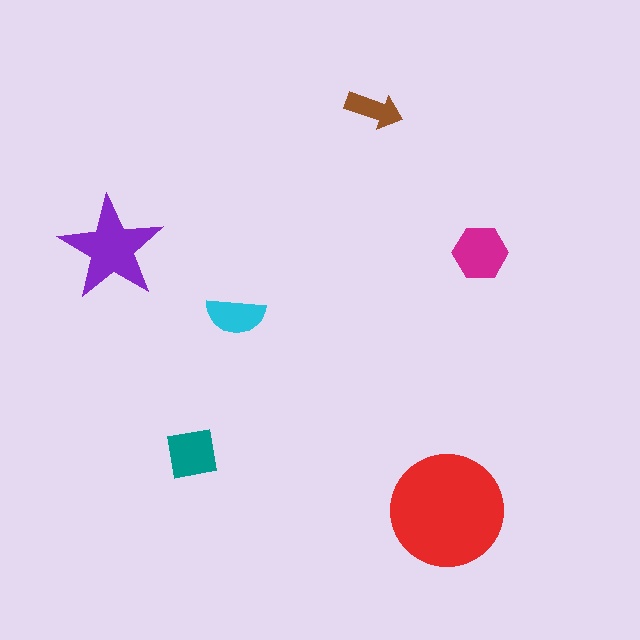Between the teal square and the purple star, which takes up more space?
The purple star.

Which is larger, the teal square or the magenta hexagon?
The magenta hexagon.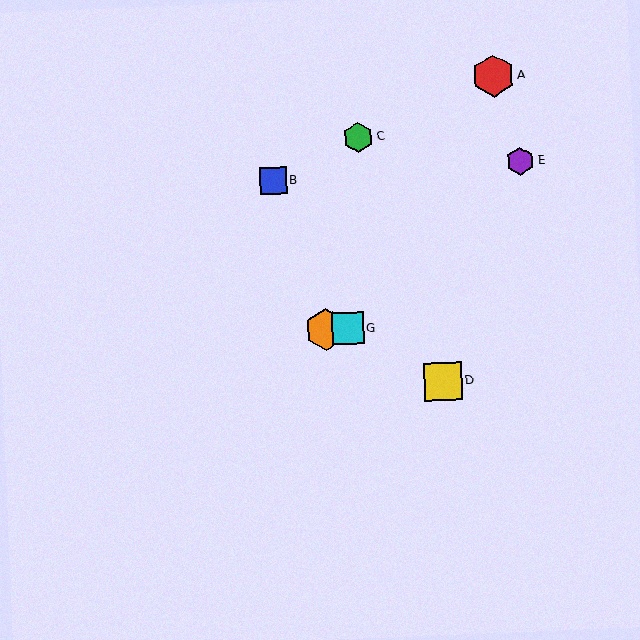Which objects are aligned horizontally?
Objects F, G are aligned horizontally.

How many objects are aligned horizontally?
2 objects (F, G) are aligned horizontally.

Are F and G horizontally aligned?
Yes, both are at y≈330.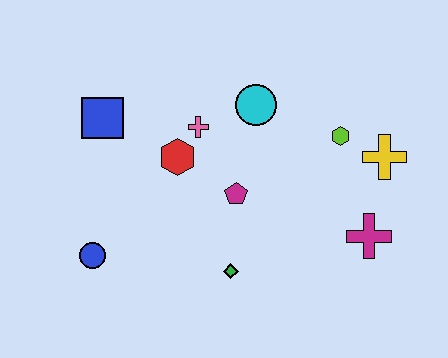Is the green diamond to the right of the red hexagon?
Yes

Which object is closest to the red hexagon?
The pink cross is closest to the red hexagon.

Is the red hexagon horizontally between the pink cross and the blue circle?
Yes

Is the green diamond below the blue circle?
Yes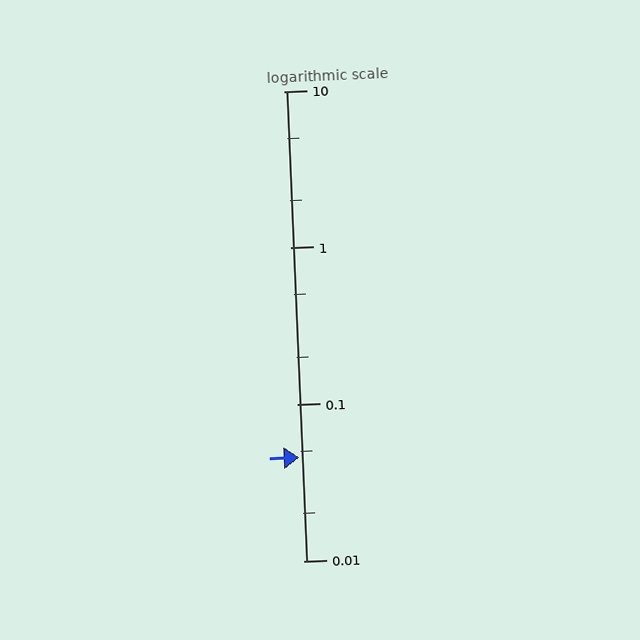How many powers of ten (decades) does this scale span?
The scale spans 3 decades, from 0.01 to 10.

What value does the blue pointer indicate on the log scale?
The pointer indicates approximately 0.046.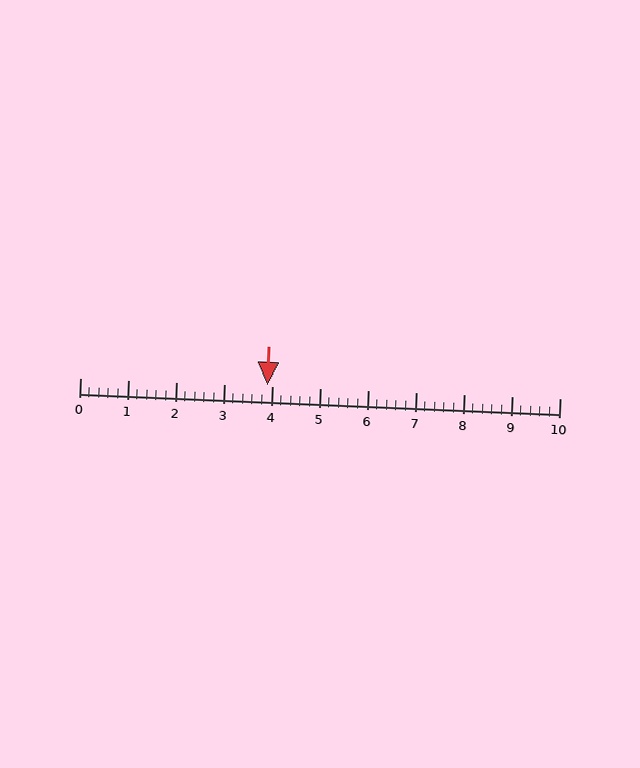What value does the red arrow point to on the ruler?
The red arrow points to approximately 3.9.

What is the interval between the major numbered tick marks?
The major tick marks are spaced 1 units apart.